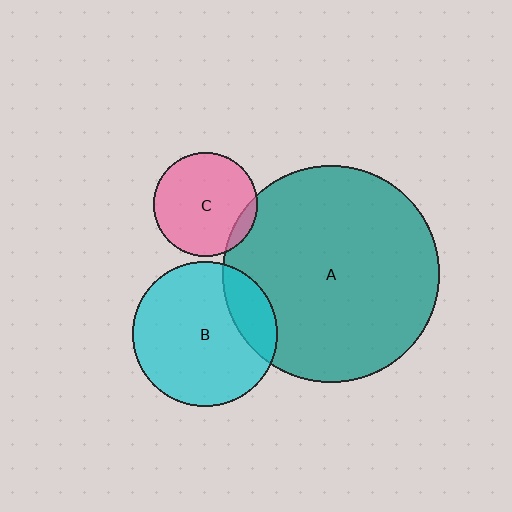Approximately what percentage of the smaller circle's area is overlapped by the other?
Approximately 20%.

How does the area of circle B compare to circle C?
Approximately 1.9 times.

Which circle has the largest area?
Circle A (teal).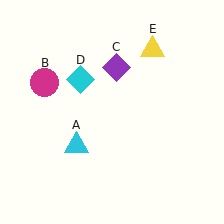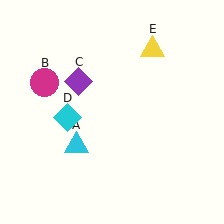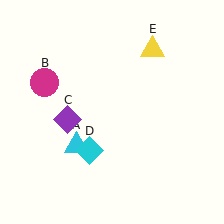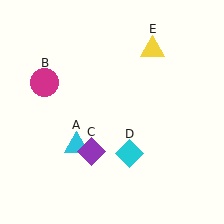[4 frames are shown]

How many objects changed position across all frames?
2 objects changed position: purple diamond (object C), cyan diamond (object D).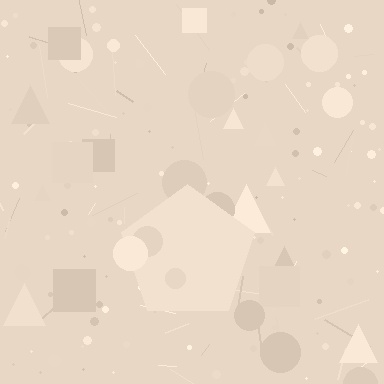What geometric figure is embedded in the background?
A pentagon is embedded in the background.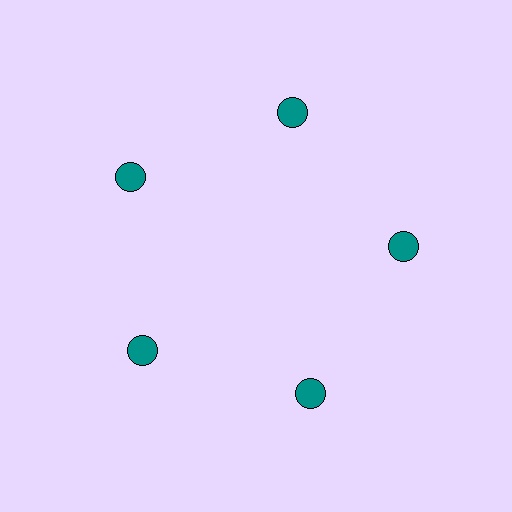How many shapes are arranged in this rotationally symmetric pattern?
There are 5 shapes, arranged in 5 groups of 1.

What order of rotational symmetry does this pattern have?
This pattern has 5-fold rotational symmetry.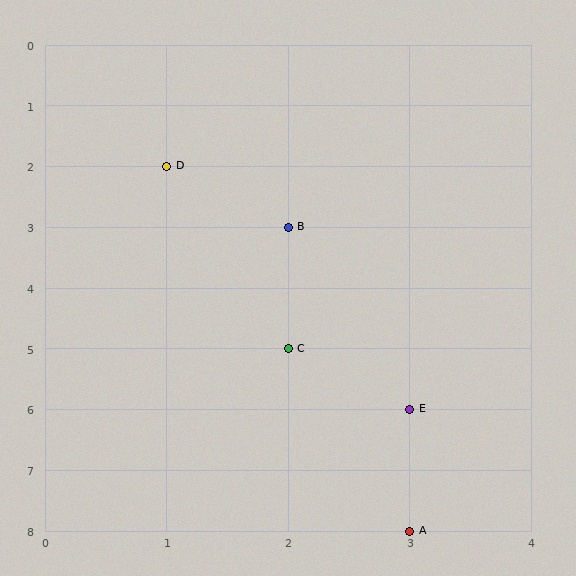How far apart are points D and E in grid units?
Points D and E are 2 columns and 4 rows apart (about 4.5 grid units diagonally).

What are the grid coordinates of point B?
Point B is at grid coordinates (2, 3).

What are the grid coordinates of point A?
Point A is at grid coordinates (3, 8).